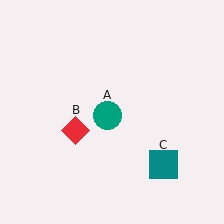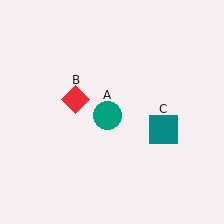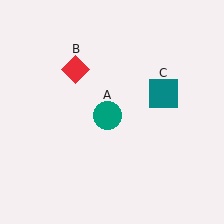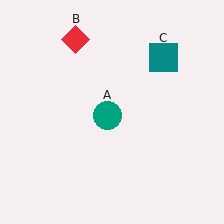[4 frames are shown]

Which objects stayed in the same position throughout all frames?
Teal circle (object A) remained stationary.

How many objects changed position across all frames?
2 objects changed position: red diamond (object B), teal square (object C).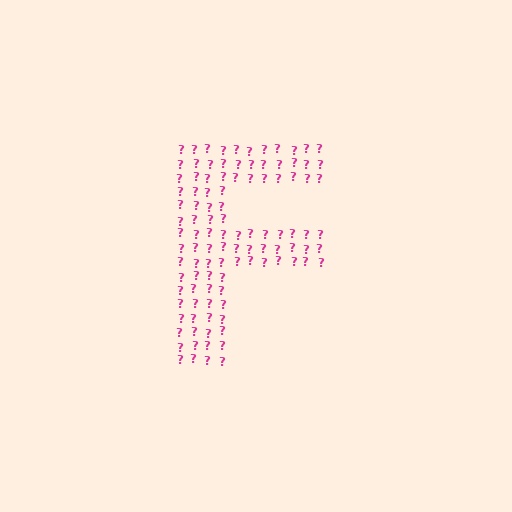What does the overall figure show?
The overall figure shows the letter F.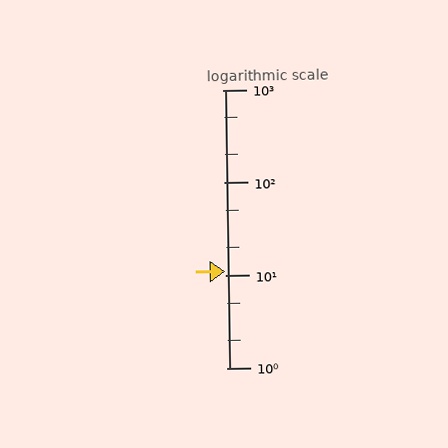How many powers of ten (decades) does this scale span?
The scale spans 3 decades, from 1 to 1000.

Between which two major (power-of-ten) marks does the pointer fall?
The pointer is between 10 and 100.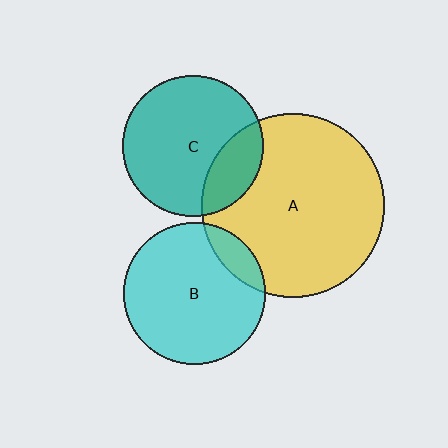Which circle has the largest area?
Circle A (yellow).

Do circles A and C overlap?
Yes.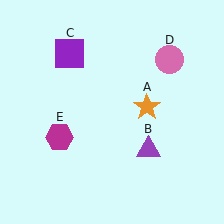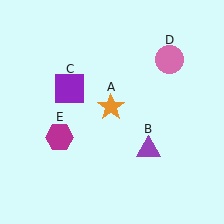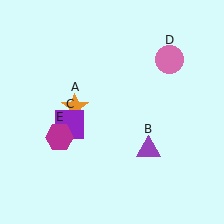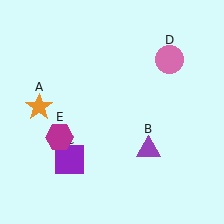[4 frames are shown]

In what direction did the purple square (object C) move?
The purple square (object C) moved down.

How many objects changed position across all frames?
2 objects changed position: orange star (object A), purple square (object C).